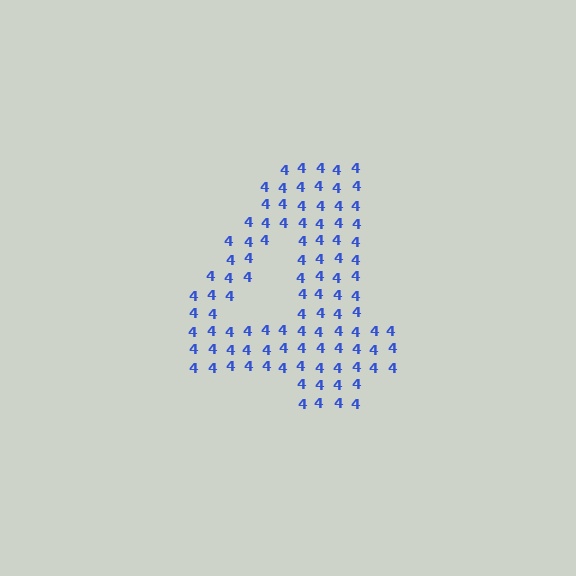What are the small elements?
The small elements are digit 4's.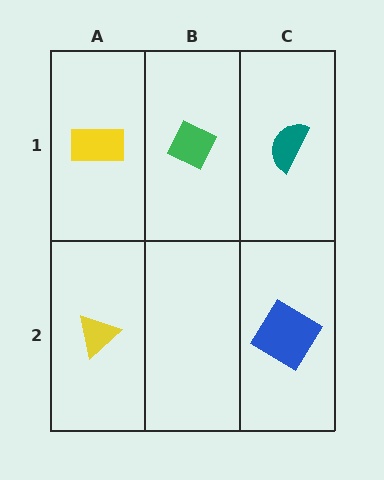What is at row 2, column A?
A yellow triangle.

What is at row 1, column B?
A green diamond.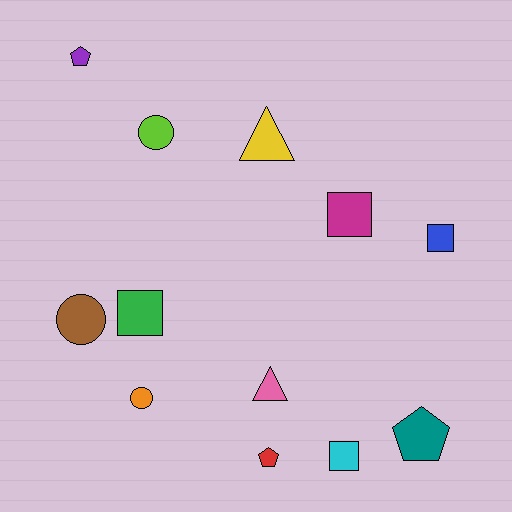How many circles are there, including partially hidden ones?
There are 3 circles.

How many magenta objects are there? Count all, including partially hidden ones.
There is 1 magenta object.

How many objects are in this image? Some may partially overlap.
There are 12 objects.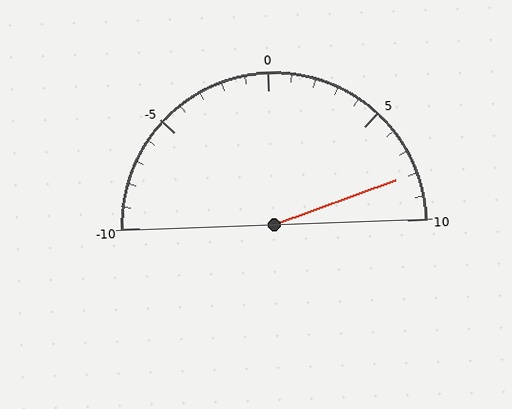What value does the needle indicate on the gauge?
The needle indicates approximately 8.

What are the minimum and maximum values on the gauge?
The gauge ranges from -10 to 10.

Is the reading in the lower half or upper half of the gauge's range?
The reading is in the upper half of the range (-10 to 10).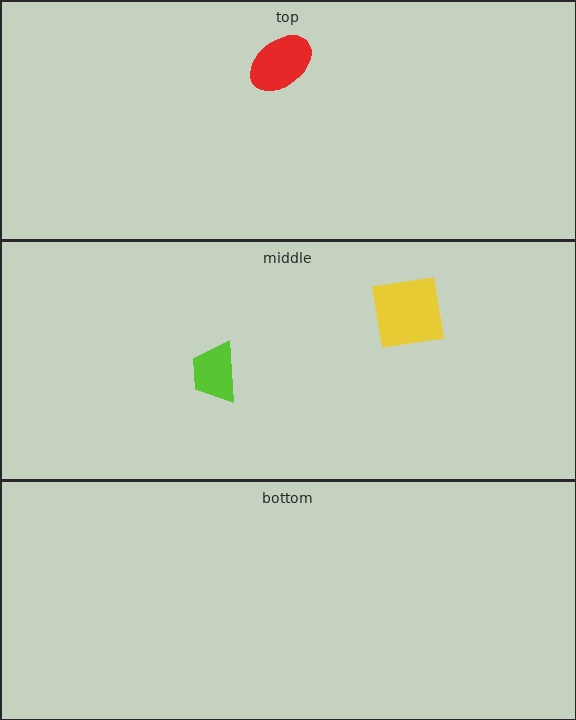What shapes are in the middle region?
The lime trapezoid, the yellow square.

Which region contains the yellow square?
The middle region.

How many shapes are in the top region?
1.